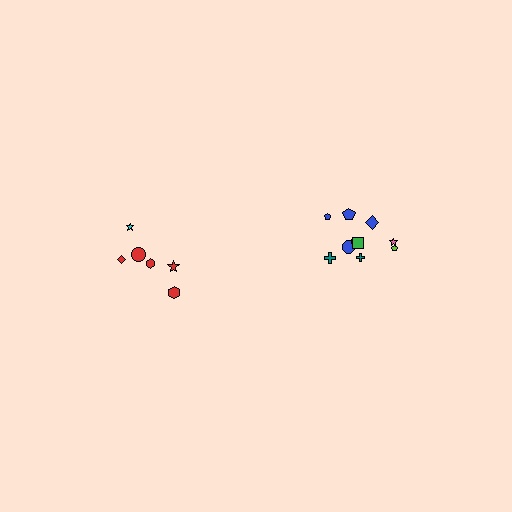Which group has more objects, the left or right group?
The right group.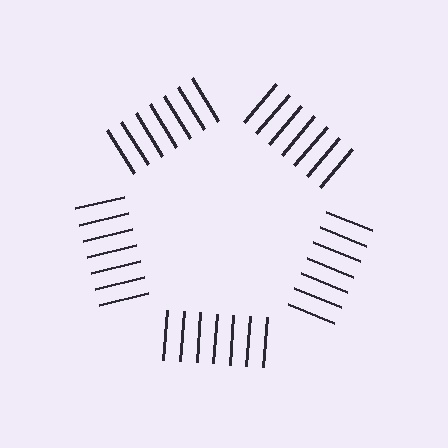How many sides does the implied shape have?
5 sides — the line-ends trace a pentagon.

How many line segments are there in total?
35 — 7 along each of the 5 edges.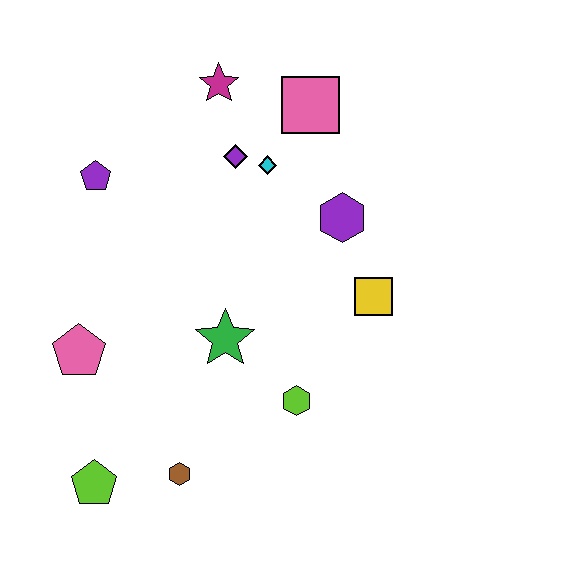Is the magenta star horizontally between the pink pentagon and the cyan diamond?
Yes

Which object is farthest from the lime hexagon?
The magenta star is farthest from the lime hexagon.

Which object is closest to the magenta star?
The purple diamond is closest to the magenta star.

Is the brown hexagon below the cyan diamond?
Yes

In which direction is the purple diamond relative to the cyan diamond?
The purple diamond is to the left of the cyan diamond.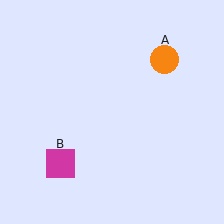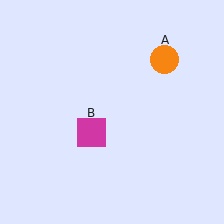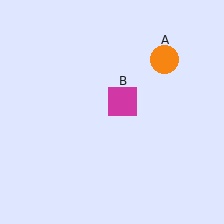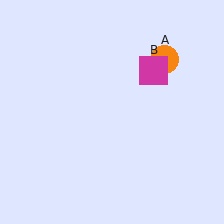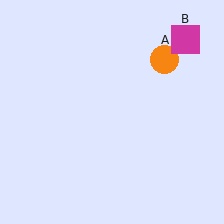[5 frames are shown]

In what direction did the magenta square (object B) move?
The magenta square (object B) moved up and to the right.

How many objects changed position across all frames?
1 object changed position: magenta square (object B).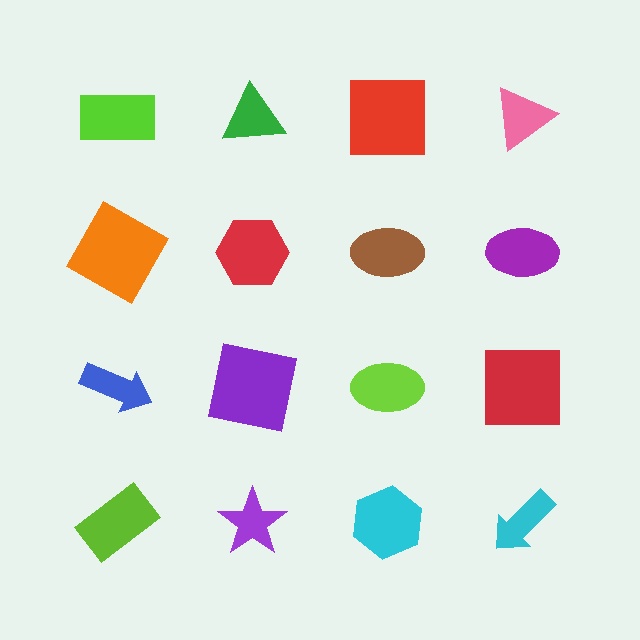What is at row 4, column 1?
A lime rectangle.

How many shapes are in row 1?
4 shapes.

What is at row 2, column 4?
A purple ellipse.